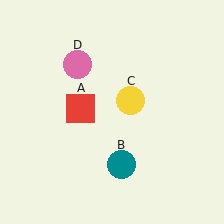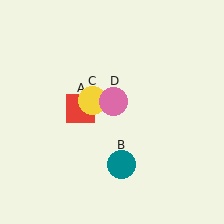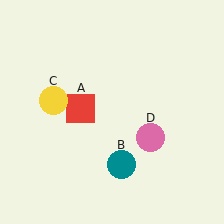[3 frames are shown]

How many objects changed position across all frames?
2 objects changed position: yellow circle (object C), pink circle (object D).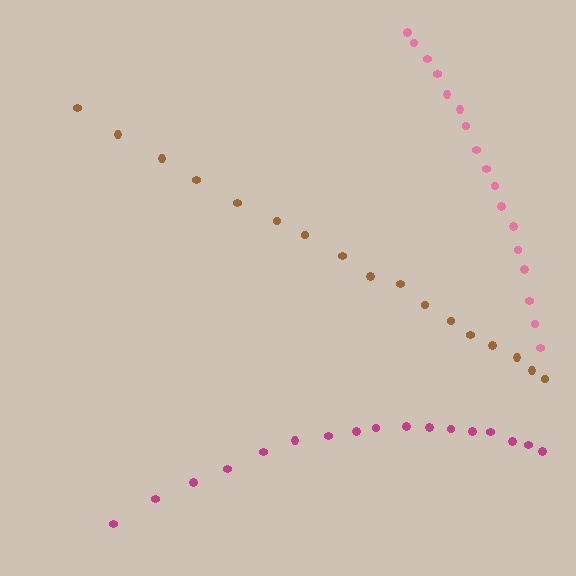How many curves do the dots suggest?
There are 3 distinct paths.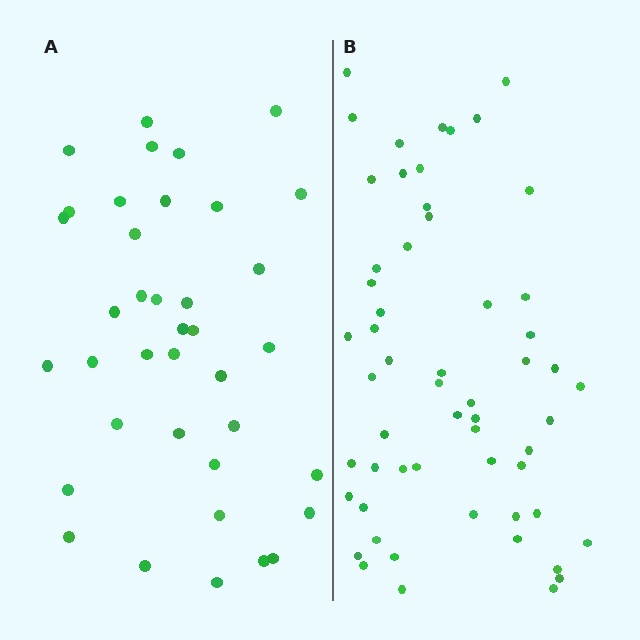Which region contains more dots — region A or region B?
Region B (the right region) has more dots.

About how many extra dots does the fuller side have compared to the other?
Region B has approximately 20 more dots than region A.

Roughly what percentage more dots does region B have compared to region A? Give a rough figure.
About 50% more.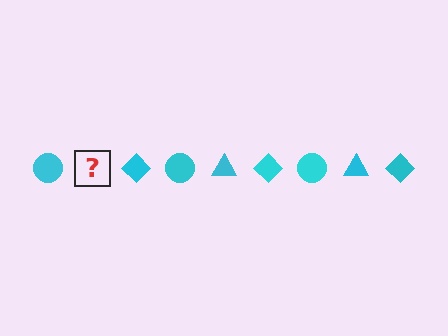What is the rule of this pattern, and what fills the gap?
The rule is that the pattern cycles through circle, triangle, diamond shapes in cyan. The gap should be filled with a cyan triangle.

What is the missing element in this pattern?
The missing element is a cyan triangle.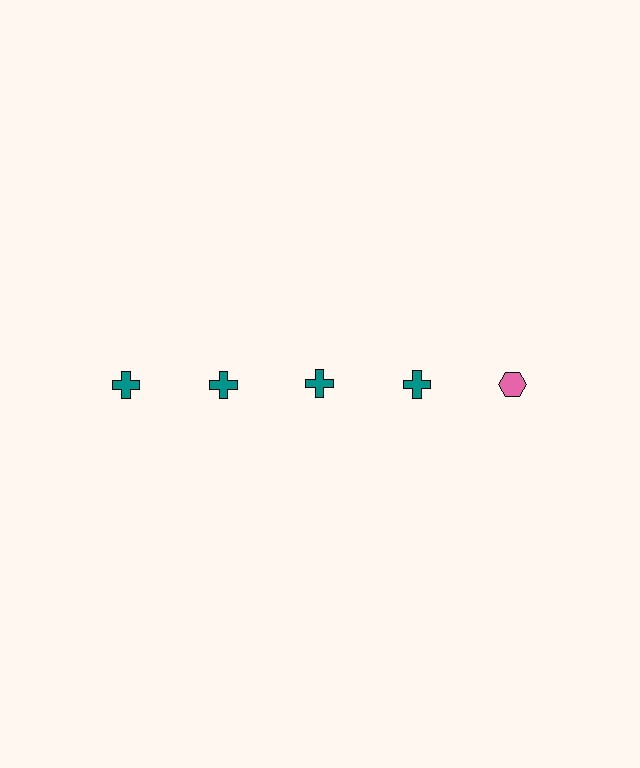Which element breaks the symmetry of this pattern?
The pink hexagon in the top row, rightmost column breaks the symmetry. All other shapes are teal crosses.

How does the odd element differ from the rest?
It differs in both color (pink instead of teal) and shape (hexagon instead of cross).